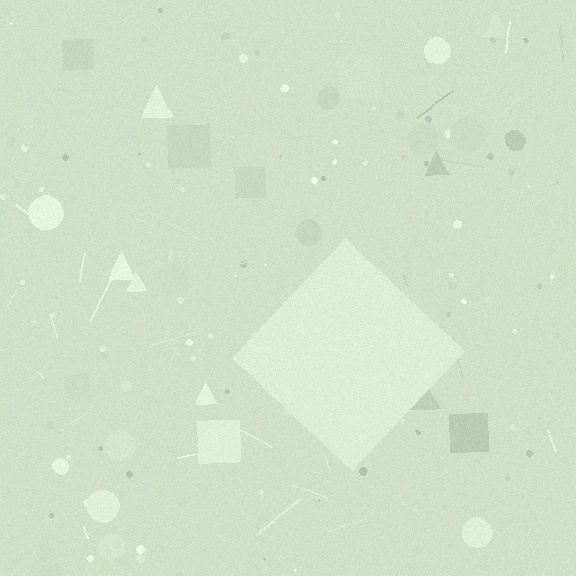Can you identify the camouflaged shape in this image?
The camouflaged shape is a diamond.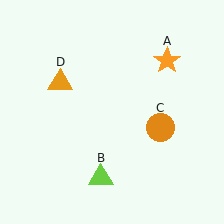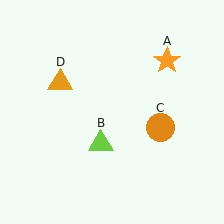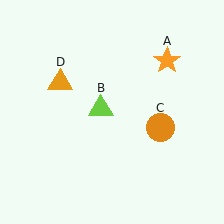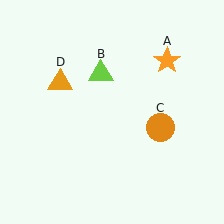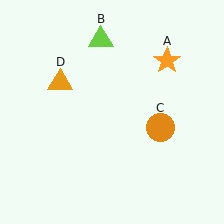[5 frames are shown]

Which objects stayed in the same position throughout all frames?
Orange star (object A) and orange circle (object C) and orange triangle (object D) remained stationary.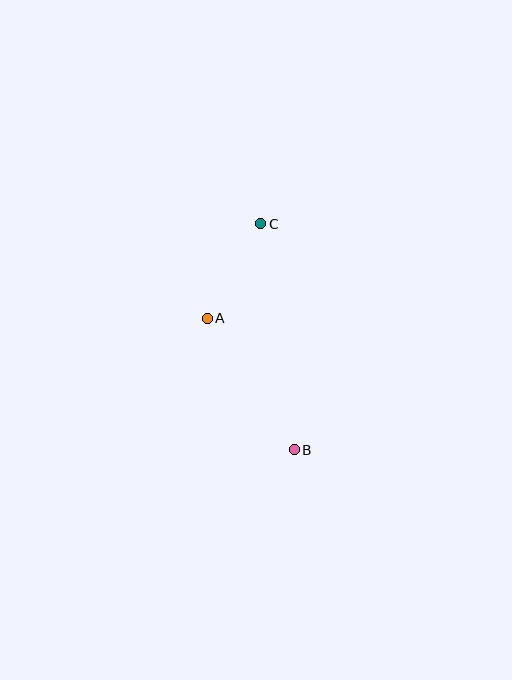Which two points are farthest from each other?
Points B and C are farthest from each other.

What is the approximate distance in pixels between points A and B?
The distance between A and B is approximately 158 pixels.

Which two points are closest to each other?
Points A and C are closest to each other.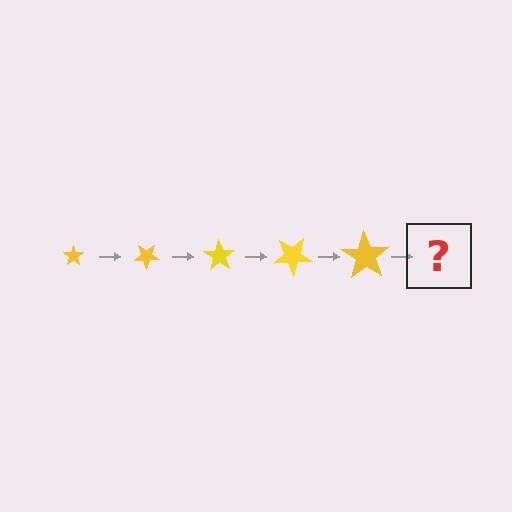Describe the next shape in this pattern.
It should be a star, larger than the previous one and rotated 175 degrees from the start.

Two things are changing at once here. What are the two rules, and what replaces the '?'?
The two rules are that the star grows larger each step and it rotates 35 degrees each step. The '?' should be a star, larger than the previous one and rotated 175 degrees from the start.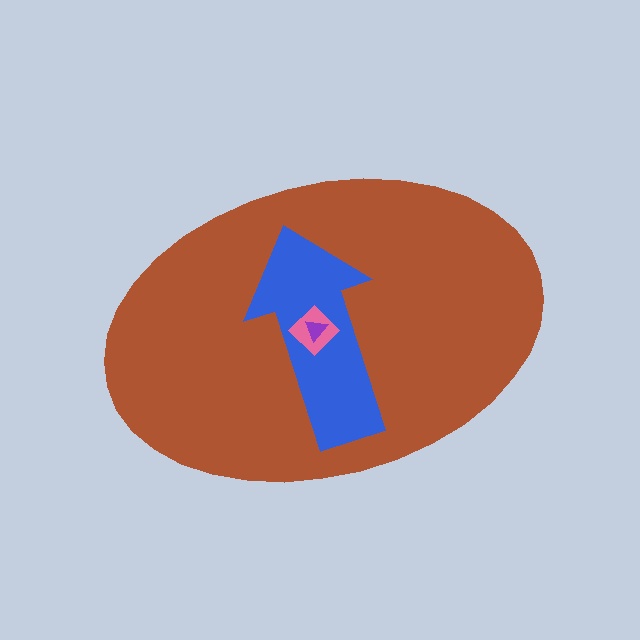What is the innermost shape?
The purple triangle.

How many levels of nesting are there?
4.